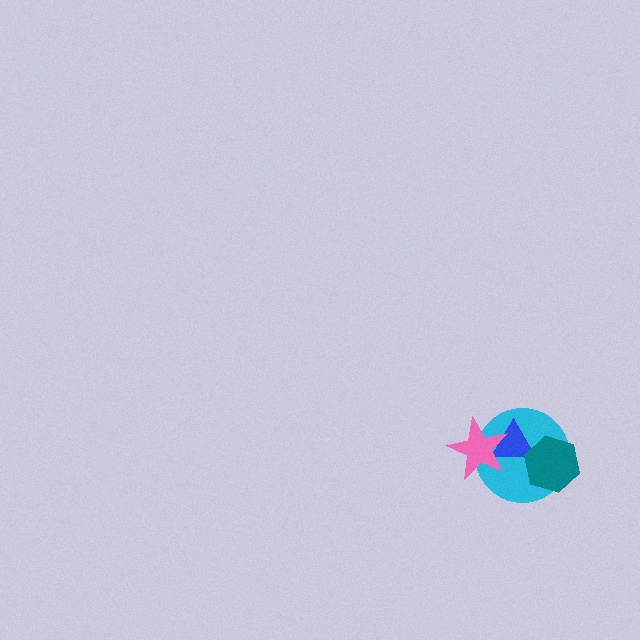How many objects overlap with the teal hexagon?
2 objects overlap with the teal hexagon.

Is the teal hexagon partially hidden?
No, no other shape covers it.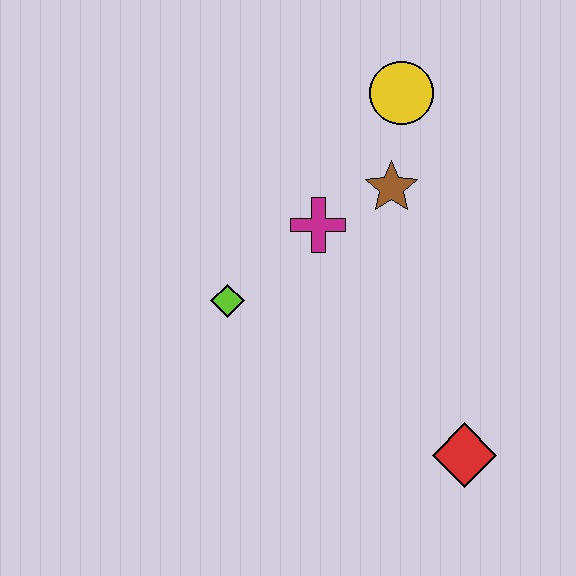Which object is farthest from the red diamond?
The yellow circle is farthest from the red diamond.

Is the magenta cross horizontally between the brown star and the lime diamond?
Yes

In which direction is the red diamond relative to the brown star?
The red diamond is below the brown star.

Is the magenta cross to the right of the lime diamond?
Yes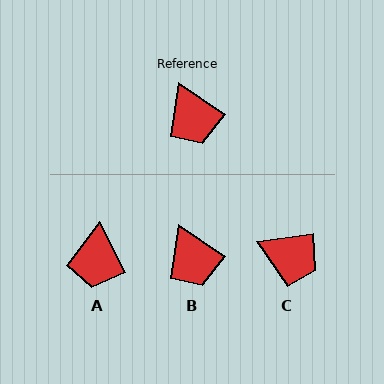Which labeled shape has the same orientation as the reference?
B.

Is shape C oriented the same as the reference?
No, it is off by about 42 degrees.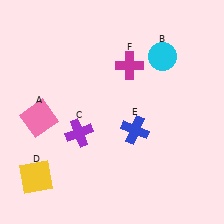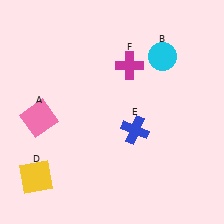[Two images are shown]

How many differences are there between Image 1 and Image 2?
There is 1 difference between the two images.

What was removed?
The purple cross (C) was removed in Image 2.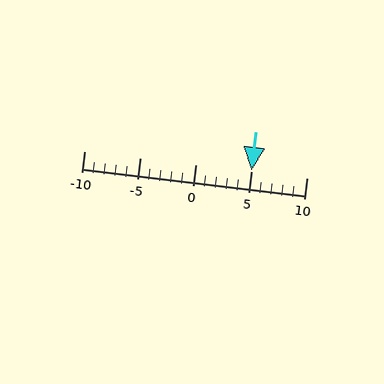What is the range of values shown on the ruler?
The ruler shows values from -10 to 10.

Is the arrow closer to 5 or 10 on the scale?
The arrow is closer to 5.